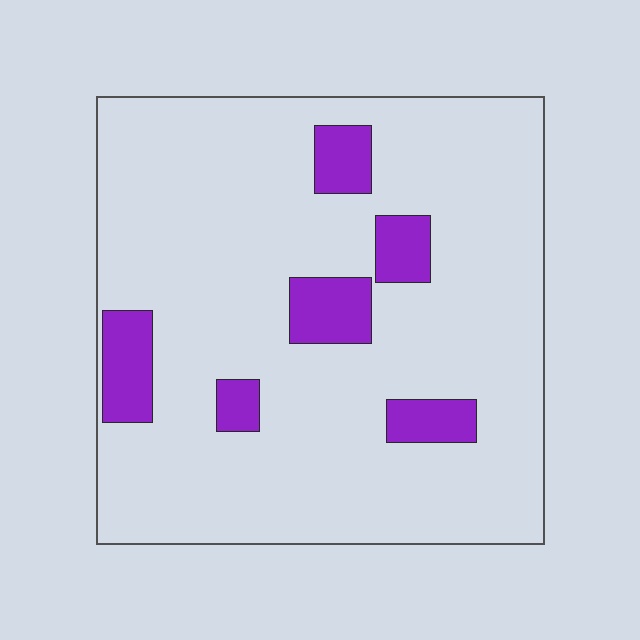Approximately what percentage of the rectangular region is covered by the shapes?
Approximately 15%.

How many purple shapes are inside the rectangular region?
6.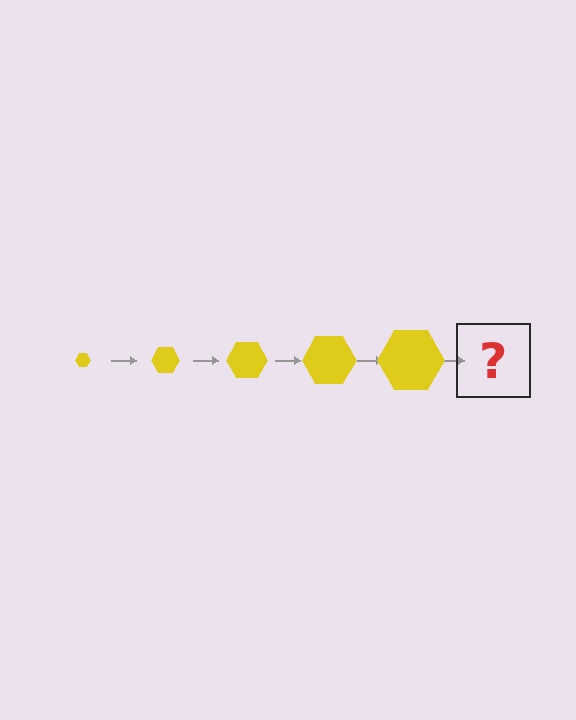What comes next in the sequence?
The next element should be a yellow hexagon, larger than the previous one.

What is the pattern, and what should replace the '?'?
The pattern is that the hexagon gets progressively larger each step. The '?' should be a yellow hexagon, larger than the previous one.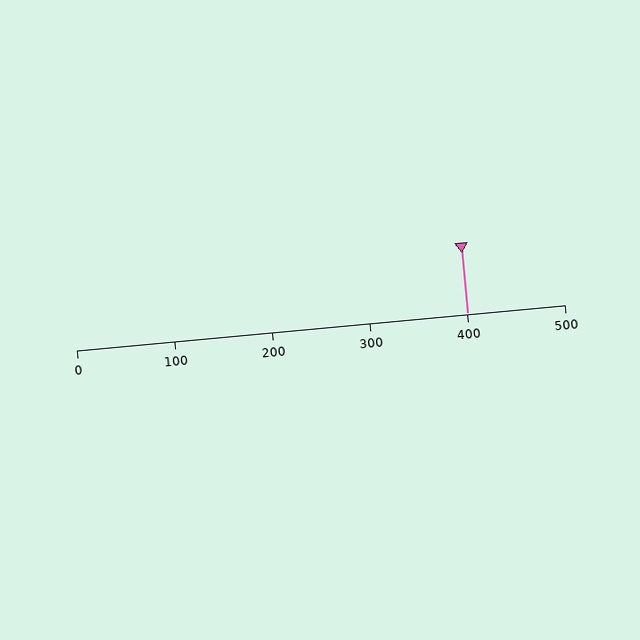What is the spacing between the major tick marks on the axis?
The major ticks are spaced 100 apart.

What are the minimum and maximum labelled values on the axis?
The axis runs from 0 to 500.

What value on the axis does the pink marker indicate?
The marker indicates approximately 400.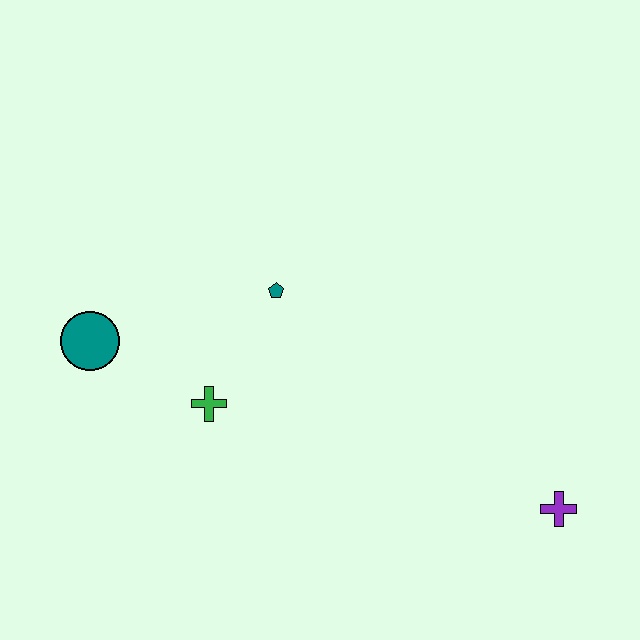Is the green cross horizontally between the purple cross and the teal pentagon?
No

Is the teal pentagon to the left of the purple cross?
Yes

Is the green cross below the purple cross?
No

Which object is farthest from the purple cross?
The teal circle is farthest from the purple cross.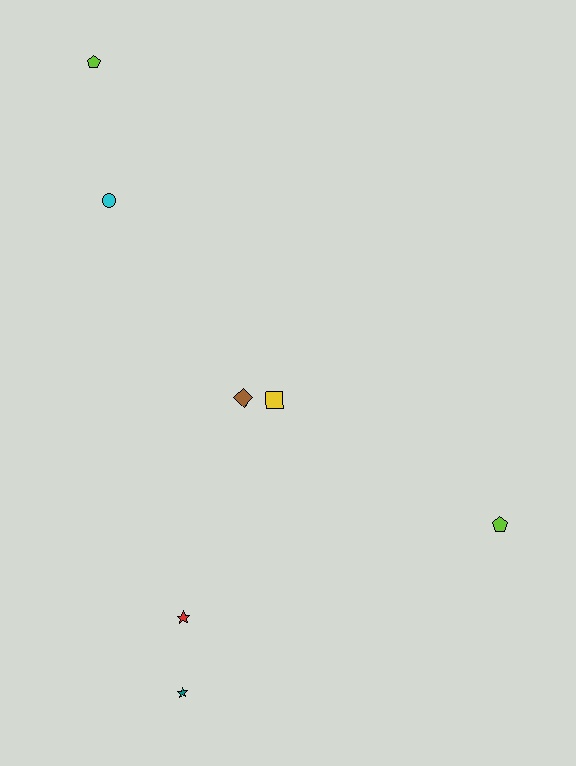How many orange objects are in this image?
There are no orange objects.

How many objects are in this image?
There are 7 objects.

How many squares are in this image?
There is 1 square.